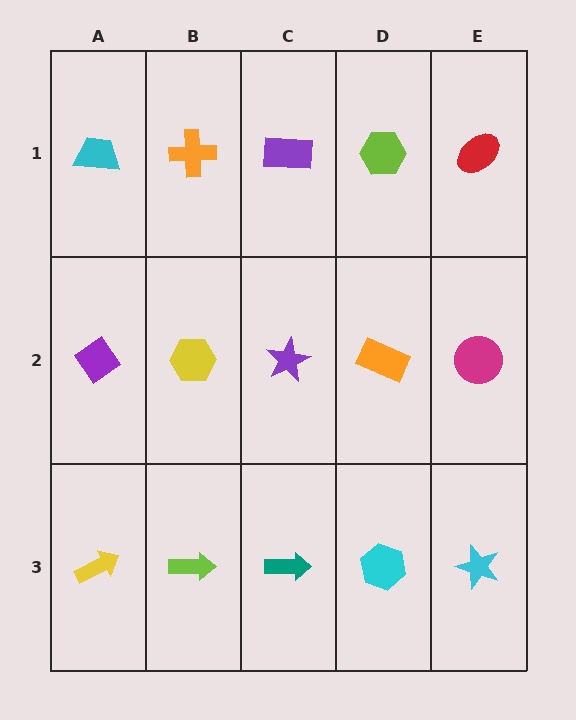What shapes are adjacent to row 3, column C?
A purple star (row 2, column C), a lime arrow (row 3, column B), a cyan hexagon (row 3, column D).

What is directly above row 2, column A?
A cyan trapezoid.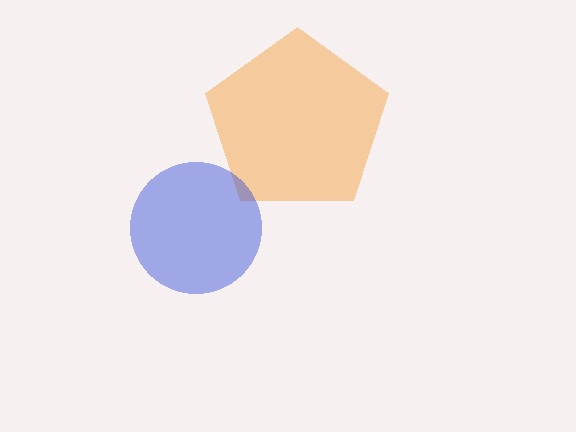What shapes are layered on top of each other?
The layered shapes are: an orange pentagon, a blue circle.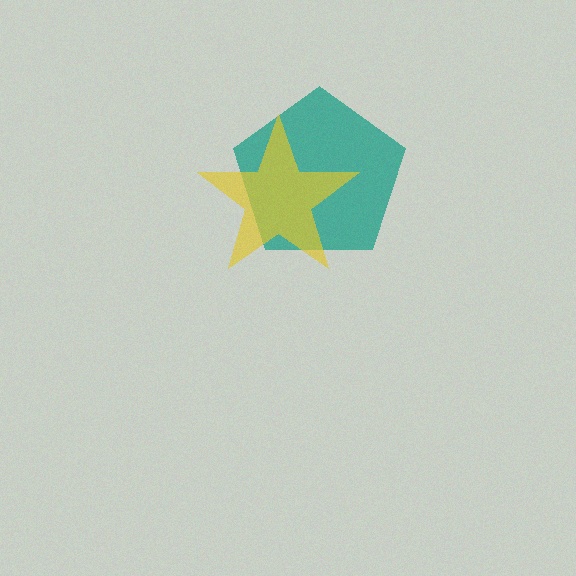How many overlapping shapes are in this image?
There are 2 overlapping shapes in the image.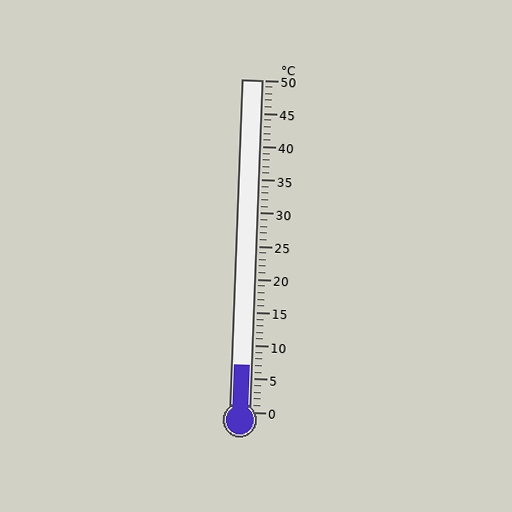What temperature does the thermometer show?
The thermometer shows approximately 7°C.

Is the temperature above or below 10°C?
The temperature is below 10°C.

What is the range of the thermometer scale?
The thermometer scale ranges from 0°C to 50°C.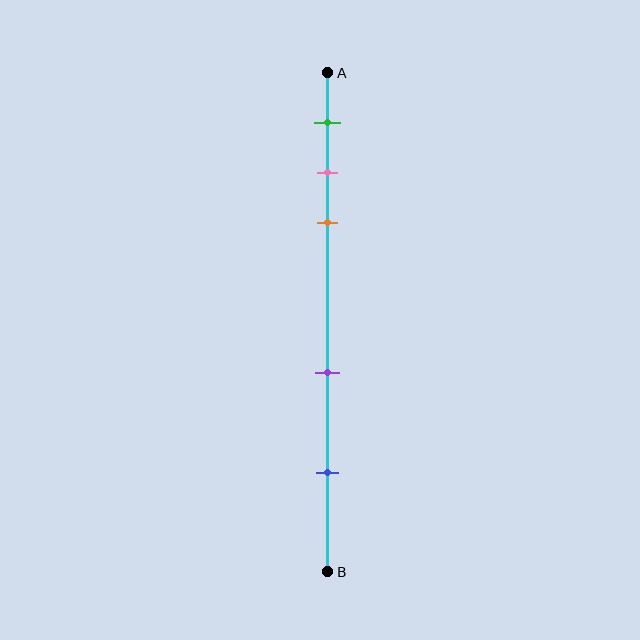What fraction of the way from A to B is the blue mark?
The blue mark is approximately 80% (0.8) of the way from A to B.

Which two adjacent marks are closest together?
The pink and orange marks are the closest adjacent pair.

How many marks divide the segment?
There are 5 marks dividing the segment.